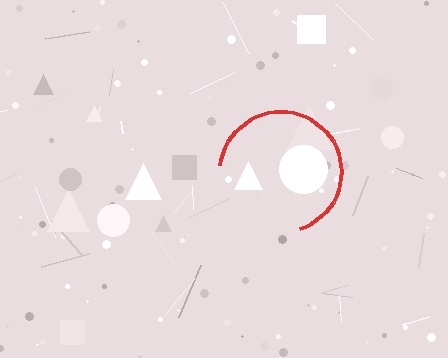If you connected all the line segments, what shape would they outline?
They would outline a circle.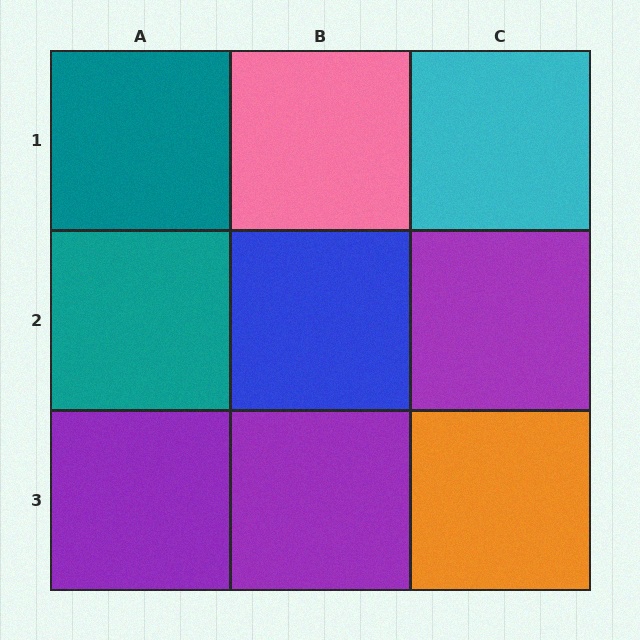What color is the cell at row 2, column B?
Blue.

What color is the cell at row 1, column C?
Cyan.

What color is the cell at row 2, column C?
Purple.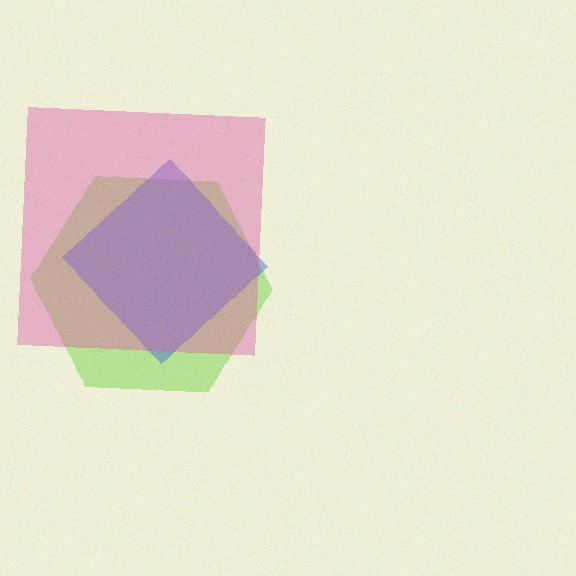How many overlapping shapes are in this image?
There are 3 overlapping shapes in the image.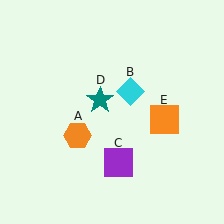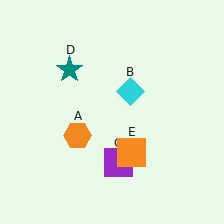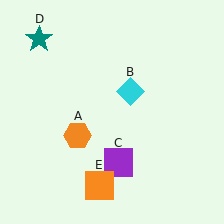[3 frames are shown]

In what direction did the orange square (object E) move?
The orange square (object E) moved down and to the left.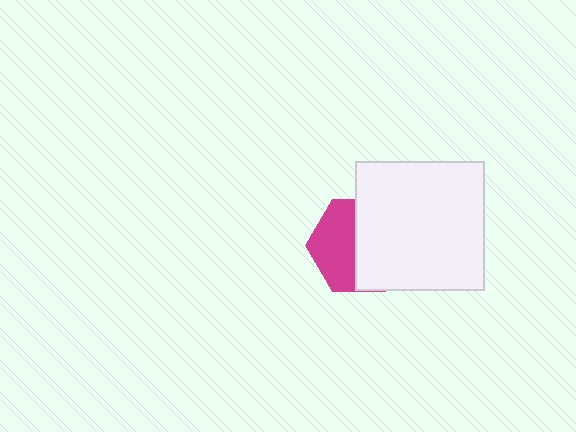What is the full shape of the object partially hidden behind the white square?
The partially hidden object is a magenta hexagon.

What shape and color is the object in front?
The object in front is a white square.